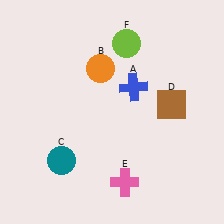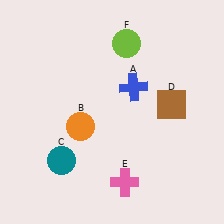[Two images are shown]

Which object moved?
The orange circle (B) moved down.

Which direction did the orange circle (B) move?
The orange circle (B) moved down.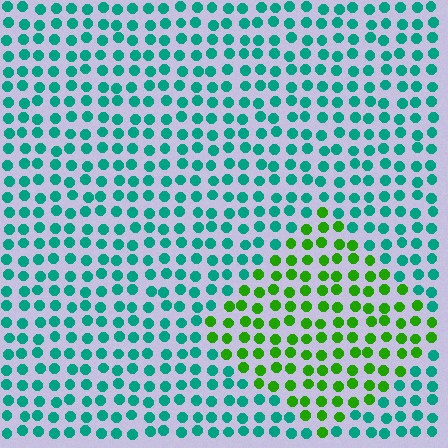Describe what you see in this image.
The image is filled with small teal elements in a uniform arrangement. A diamond-shaped region is visible where the elements are tinted to a slightly different hue, forming a subtle color boundary.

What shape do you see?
I see a diamond.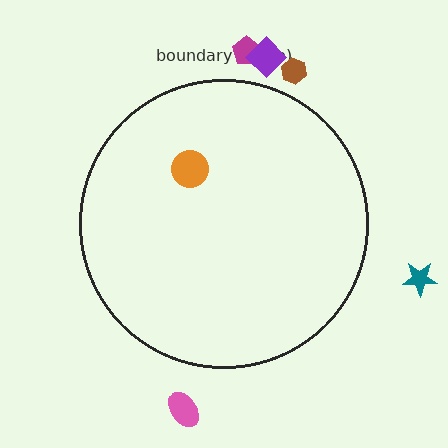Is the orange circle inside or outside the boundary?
Inside.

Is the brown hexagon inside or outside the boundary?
Outside.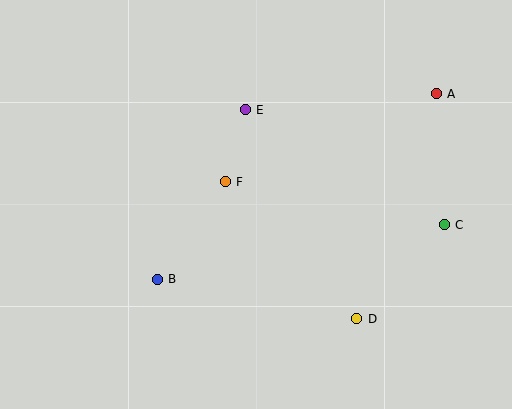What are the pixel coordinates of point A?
Point A is at (436, 94).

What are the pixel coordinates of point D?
Point D is at (357, 319).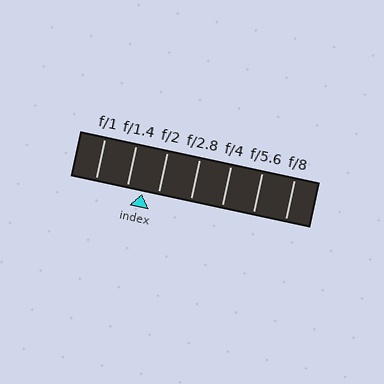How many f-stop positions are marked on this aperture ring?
There are 7 f-stop positions marked.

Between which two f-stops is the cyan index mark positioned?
The index mark is between f/1.4 and f/2.